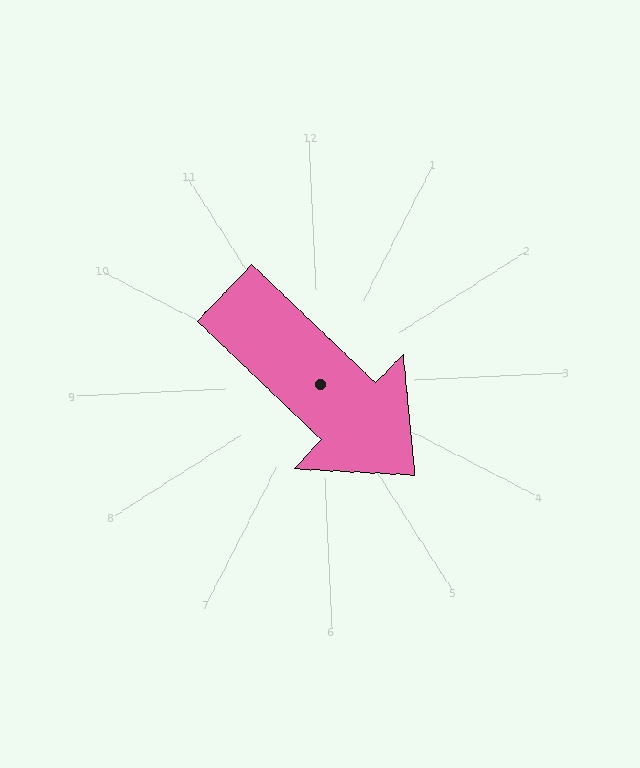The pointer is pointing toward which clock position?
Roughly 5 o'clock.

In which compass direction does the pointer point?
Southeast.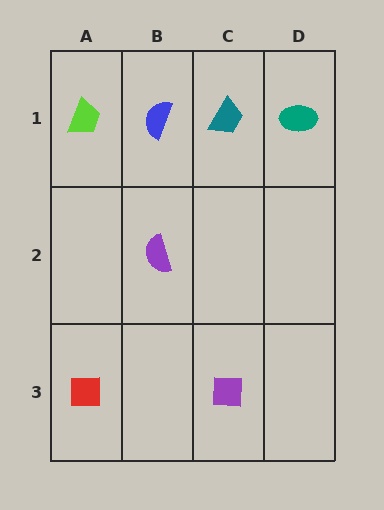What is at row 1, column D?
A teal ellipse.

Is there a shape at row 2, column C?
No, that cell is empty.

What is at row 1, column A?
A lime trapezoid.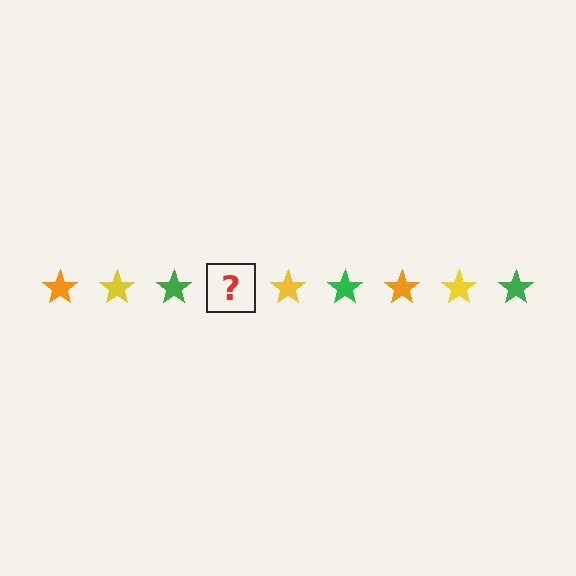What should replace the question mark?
The question mark should be replaced with an orange star.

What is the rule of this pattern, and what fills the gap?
The rule is that the pattern cycles through orange, yellow, green stars. The gap should be filled with an orange star.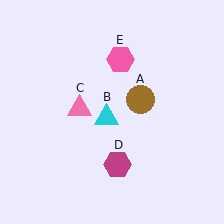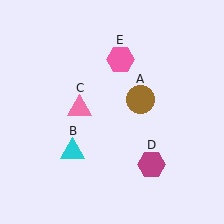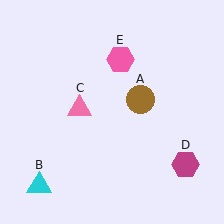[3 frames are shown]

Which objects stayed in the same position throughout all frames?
Brown circle (object A) and pink triangle (object C) and pink hexagon (object E) remained stationary.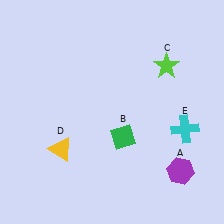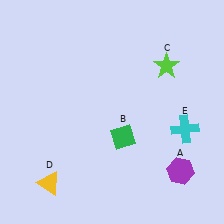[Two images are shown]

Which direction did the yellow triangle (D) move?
The yellow triangle (D) moved down.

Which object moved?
The yellow triangle (D) moved down.